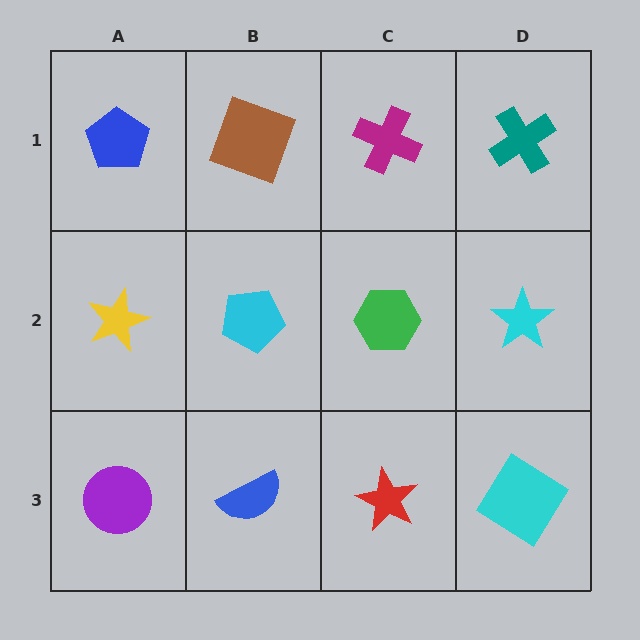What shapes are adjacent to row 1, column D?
A cyan star (row 2, column D), a magenta cross (row 1, column C).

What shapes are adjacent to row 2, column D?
A teal cross (row 1, column D), a cyan diamond (row 3, column D), a green hexagon (row 2, column C).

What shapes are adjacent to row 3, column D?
A cyan star (row 2, column D), a red star (row 3, column C).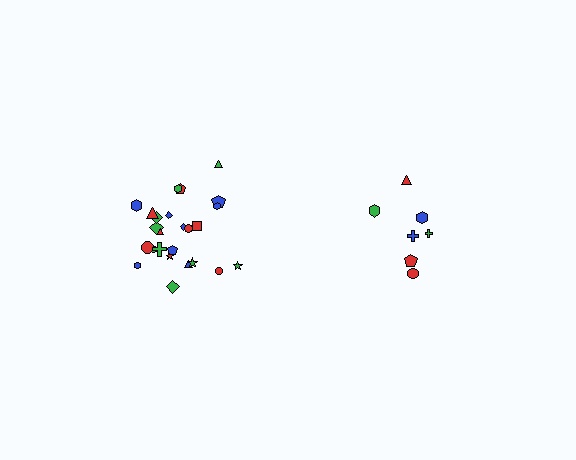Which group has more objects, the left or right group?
The left group.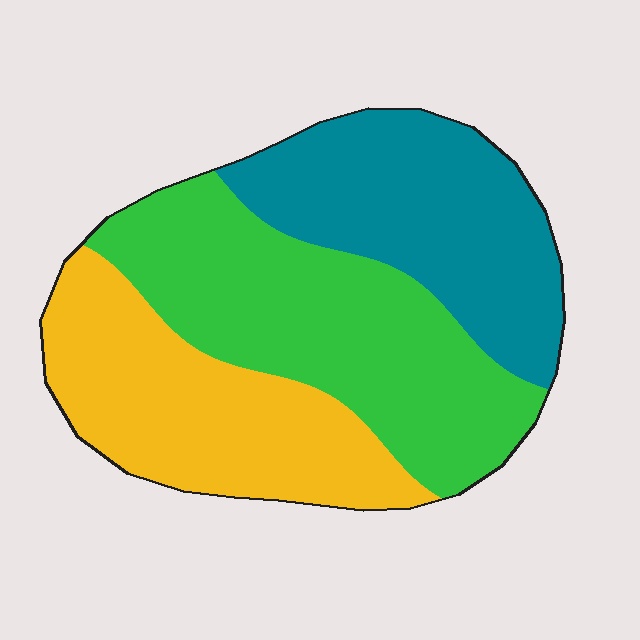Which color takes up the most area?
Green, at roughly 40%.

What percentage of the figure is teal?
Teal takes up between a sixth and a third of the figure.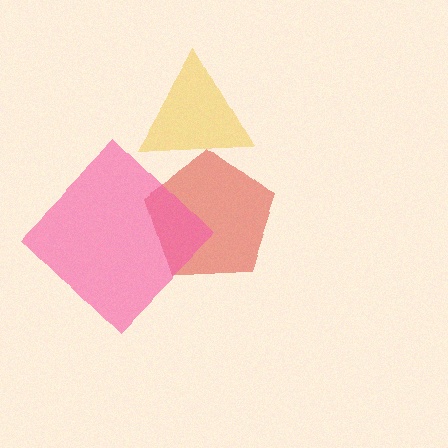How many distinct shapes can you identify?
There are 3 distinct shapes: a red pentagon, a yellow triangle, a pink diamond.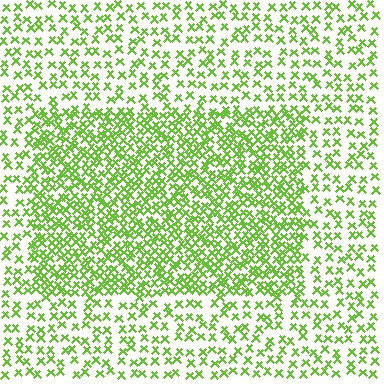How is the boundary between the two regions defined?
The boundary is defined by a change in element density (approximately 2.1x ratio). All elements are the same color, size, and shape.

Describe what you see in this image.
The image contains small lime elements arranged at two different densities. A rectangle-shaped region is visible where the elements are more densely packed than the surrounding area.